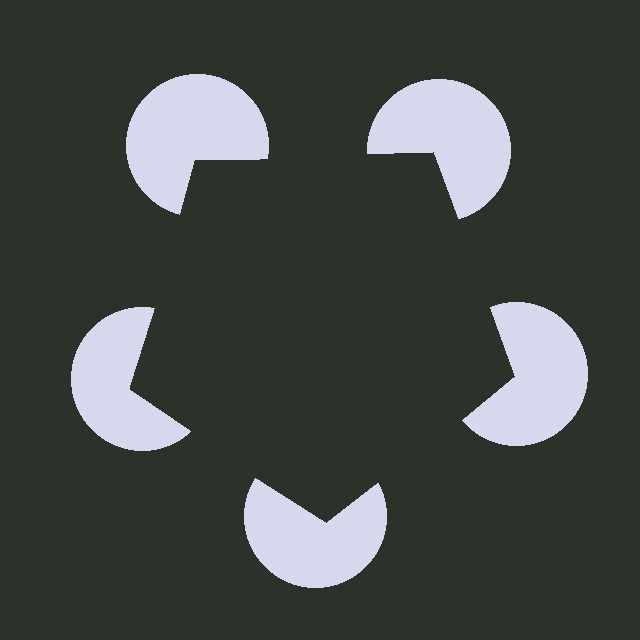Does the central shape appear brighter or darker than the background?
It typically appears slightly darker than the background, even though no actual brightness change is drawn.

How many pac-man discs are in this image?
There are 5 — one at each vertex of the illusory pentagon.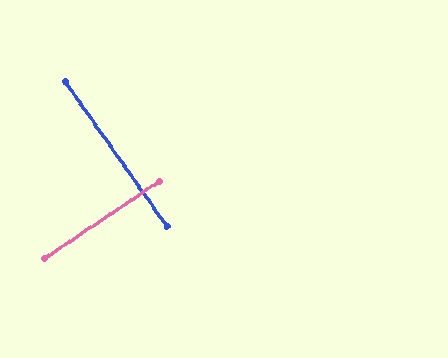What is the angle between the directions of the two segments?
Approximately 89 degrees.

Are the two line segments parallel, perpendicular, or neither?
Perpendicular — they meet at approximately 89°.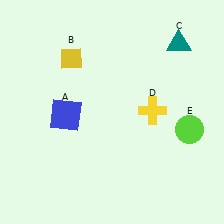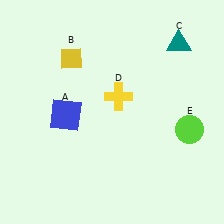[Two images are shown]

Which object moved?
The yellow cross (D) moved left.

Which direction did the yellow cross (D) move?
The yellow cross (D) moved left.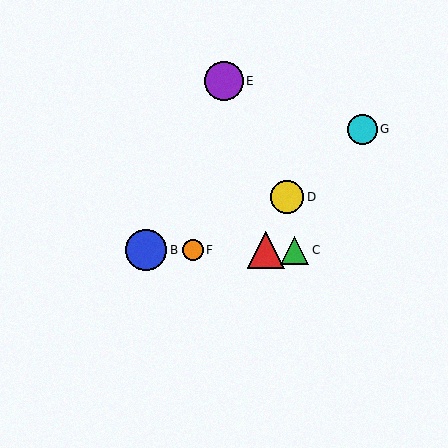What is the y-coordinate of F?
Object F is at y≈250.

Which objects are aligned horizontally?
Objects A, B, C, F are aligned horizontally.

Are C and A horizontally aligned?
Yes, both are at y≈250.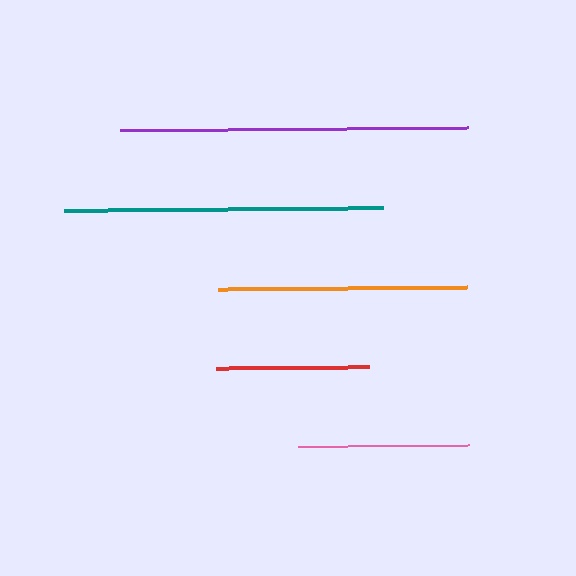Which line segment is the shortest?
The red line is the shortest at approximately 153 pixels.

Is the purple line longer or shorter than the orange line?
The purple line is longer than the orange line.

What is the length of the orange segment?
The orange segment is approximately 249 pixels long.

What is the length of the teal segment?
The teal segment is approximately 319 pixels long.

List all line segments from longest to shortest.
From longest to shortest: purple, teal, orange, pink, red.